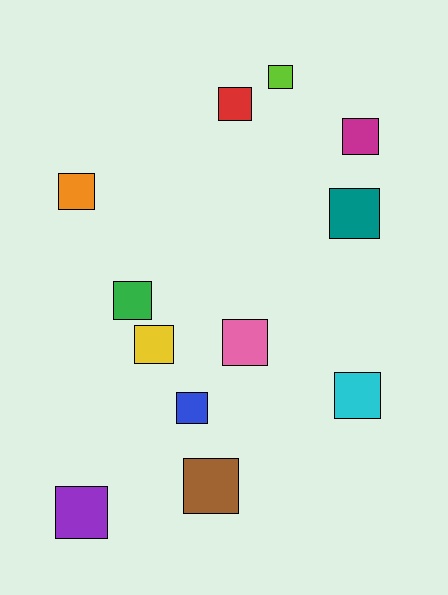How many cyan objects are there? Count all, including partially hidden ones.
There is 1 cyan object.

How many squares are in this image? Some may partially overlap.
There are 12 squares.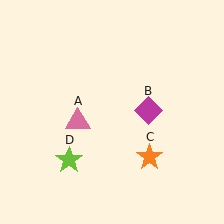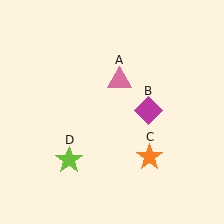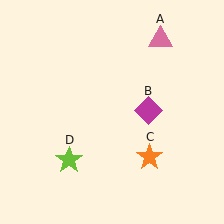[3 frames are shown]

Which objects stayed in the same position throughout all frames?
Magenta diamond (object B) and orange star (object C) and lime star (object D) remained stationary.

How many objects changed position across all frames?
1 object changed position: pink triangle (object A).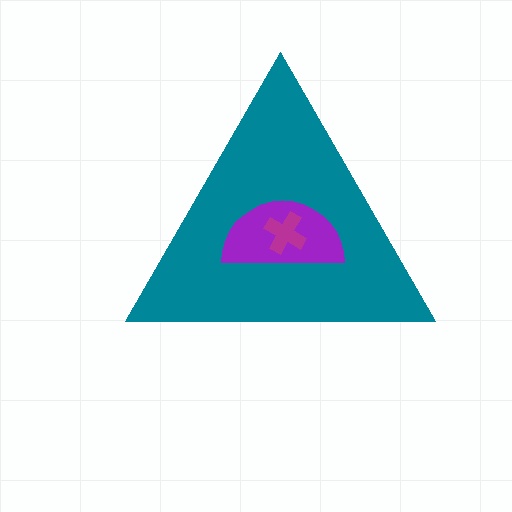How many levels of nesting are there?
3.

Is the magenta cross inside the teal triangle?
Yes.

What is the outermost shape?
The teal triangle.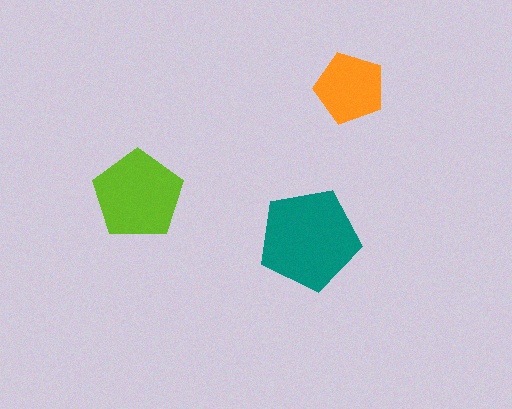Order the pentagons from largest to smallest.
the teal one, the lime one, the orange one.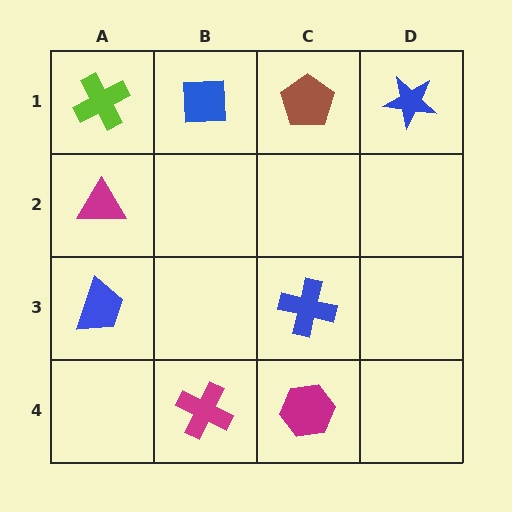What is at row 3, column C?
A blue cross.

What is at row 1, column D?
A blue star.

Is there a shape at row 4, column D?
No, that cell is empty.